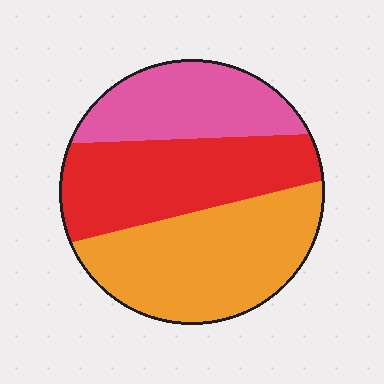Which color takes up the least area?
Pink, at roughly 25%.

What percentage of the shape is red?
Red takes up about one third (1/3) of the shape.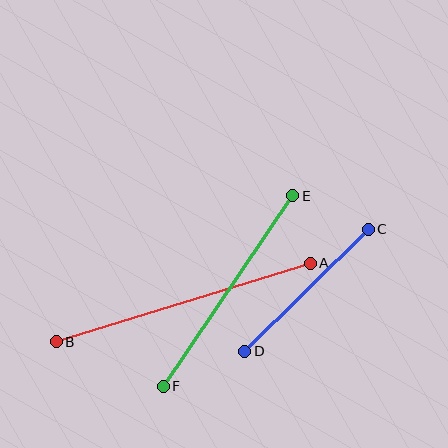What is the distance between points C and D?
The distance is approximately 173 pixels.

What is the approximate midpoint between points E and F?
The midpoint is at approximately (228, 291) pixels.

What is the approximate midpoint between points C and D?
The midpoint is at approximately (306, 290) pixels.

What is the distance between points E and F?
The distance is approximately 230 pixels.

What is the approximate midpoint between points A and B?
The midpoint is at approximately (183, 302) pixels.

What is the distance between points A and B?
The distance is approximately 266 pixels.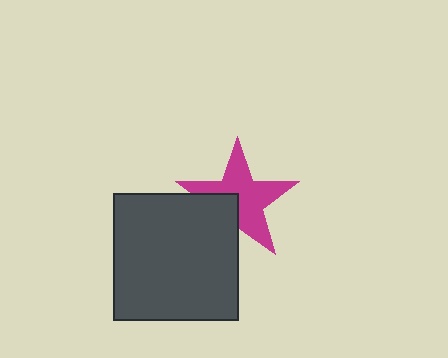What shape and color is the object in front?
The object in front is a dark gray rectangle.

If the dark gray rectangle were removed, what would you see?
You would see the complete magenta star.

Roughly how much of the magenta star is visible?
Most of it is visible (roughly 69%).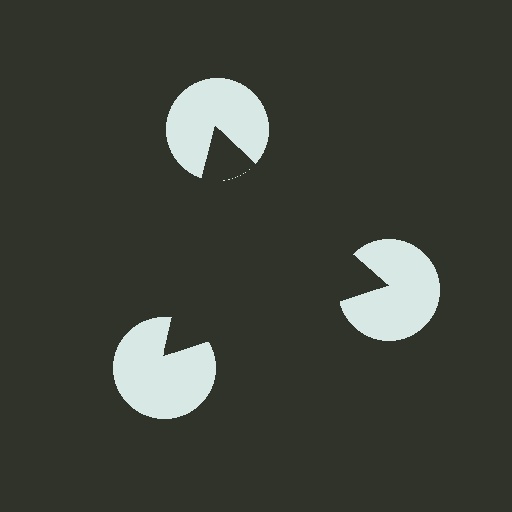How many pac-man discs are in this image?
There are 3 — one at each vertex of the illusory triangle.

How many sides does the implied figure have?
3 sides.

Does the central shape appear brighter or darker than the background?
It typically appears slightly darker than the background, even though no actual brightness change is drawn.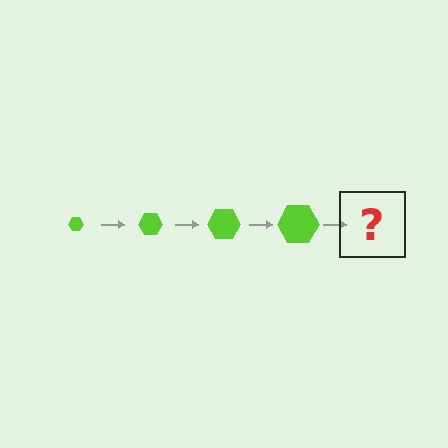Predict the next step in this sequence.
The next step is a lime hexagon, larger than the previous one.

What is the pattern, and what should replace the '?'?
The pattern is that the hexagon gets progressively larger each step. The '?' should be a lime hexagon, larger than the previous one.